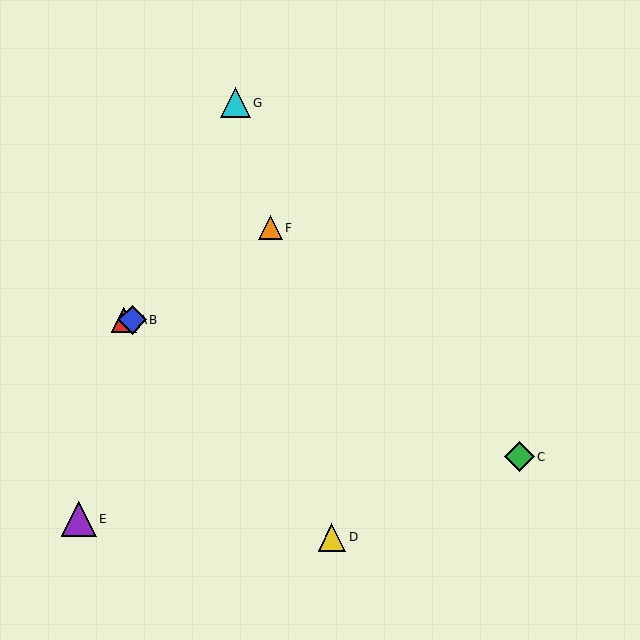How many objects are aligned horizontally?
2 objects (A, B) are aligned horizontally.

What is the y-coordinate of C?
Object C is at y≈457.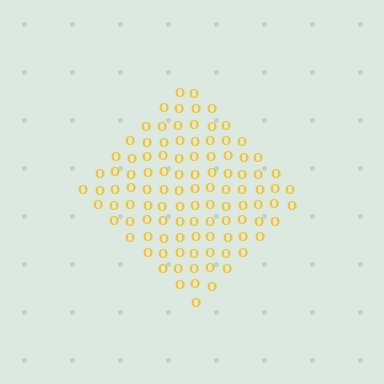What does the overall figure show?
The overall figure shows a diamond.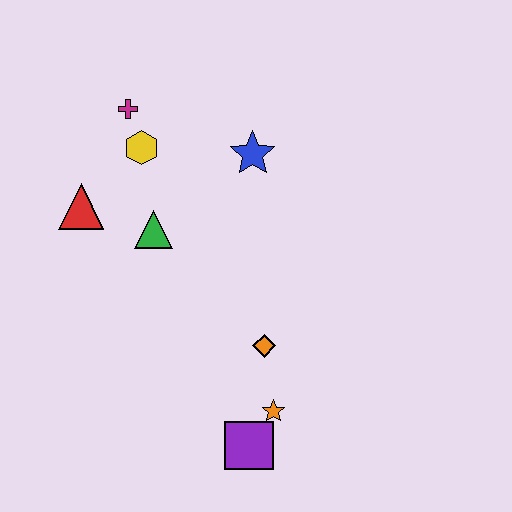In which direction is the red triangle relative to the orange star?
The red triangle is above the orange star.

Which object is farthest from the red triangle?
The purple square is farthest from the red triangle.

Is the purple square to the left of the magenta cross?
No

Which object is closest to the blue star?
The yellow hexagon is closest to the blue star.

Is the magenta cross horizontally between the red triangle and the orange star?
Yes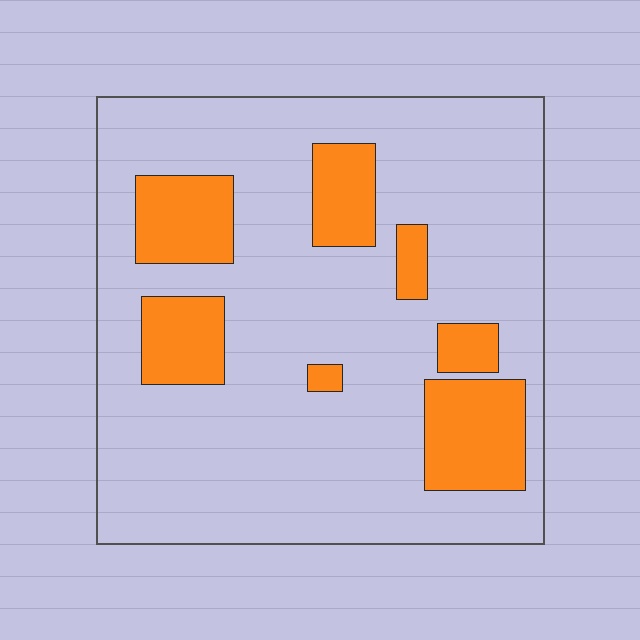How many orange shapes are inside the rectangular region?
7.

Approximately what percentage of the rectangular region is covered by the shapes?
Approximately 20%.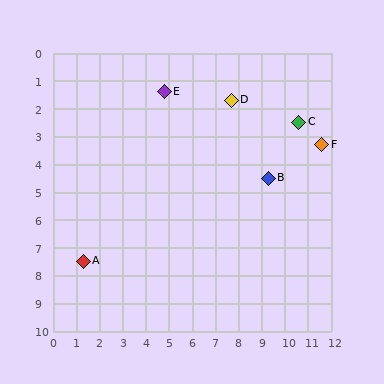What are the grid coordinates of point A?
Point A is at approximately (1.3, 7.5).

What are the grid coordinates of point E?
Point E is at approximately (4.8, 1.4).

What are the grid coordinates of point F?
Point F is at approximately (11.6, 3.3).